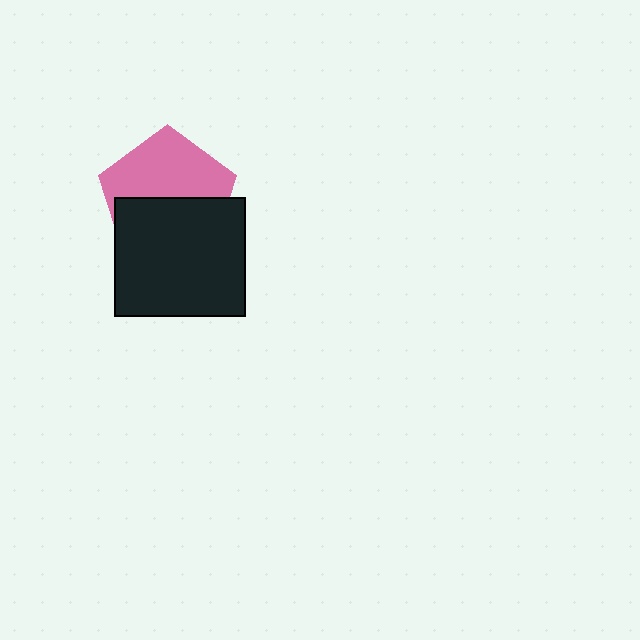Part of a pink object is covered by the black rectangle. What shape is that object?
It is a pentagon.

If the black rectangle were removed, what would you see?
You would see the complete pink pentagon.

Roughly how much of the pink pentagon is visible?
About half of it is visible (roughly 51%).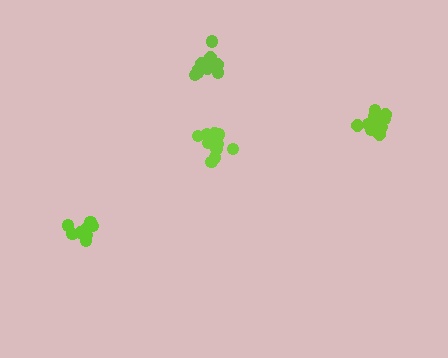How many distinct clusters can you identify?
There are 4 distinct clusters.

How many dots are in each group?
Group 1: 8 dots, Group 2: 10 dots, Group 3: 10 dots, Group 4: 14 dots (42 total).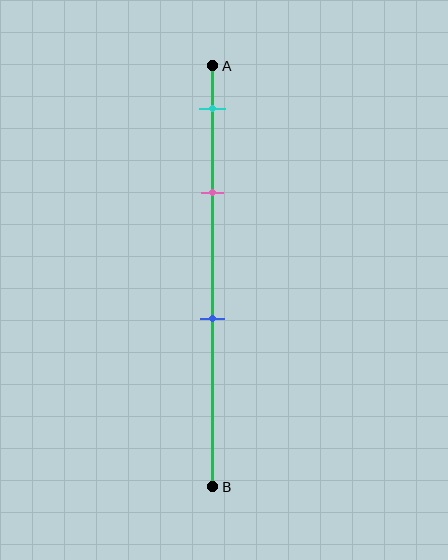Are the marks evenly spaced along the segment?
No, the marks are not evenly spaced.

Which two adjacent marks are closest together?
The cyan and pink marks are the closest adjacent pair.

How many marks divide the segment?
There are 3 marks dividing the segment.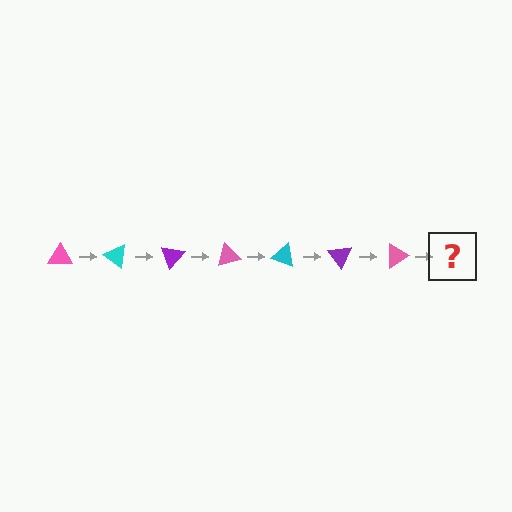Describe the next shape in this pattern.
It should be a cyan triangle, rotated 245 degrees from the start.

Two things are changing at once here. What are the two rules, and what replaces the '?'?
The two rules are that it rotates 35 degrees each step and the color cycles through pink, cyan, and purple. The '?' should be a cyan triangle, rotated 245 degrees from the start.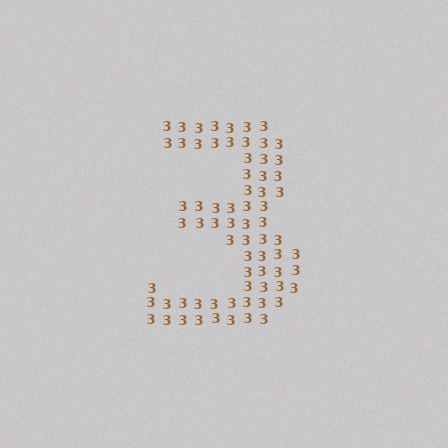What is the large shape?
The large shape is the digit 3.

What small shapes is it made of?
It is made of small digit 3's.